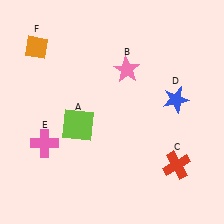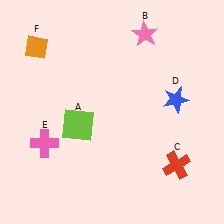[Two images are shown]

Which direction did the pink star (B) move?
The pink star (B) moved up.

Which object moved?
The pink star (B) moved up.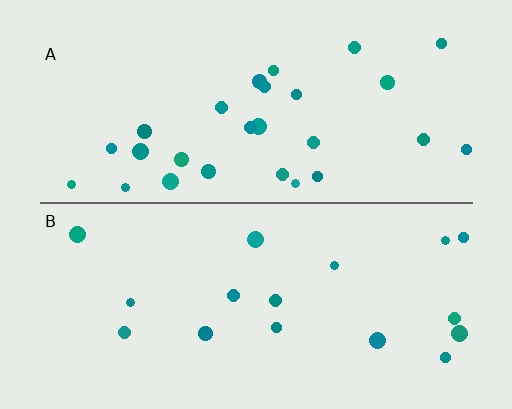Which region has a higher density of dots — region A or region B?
A (the top).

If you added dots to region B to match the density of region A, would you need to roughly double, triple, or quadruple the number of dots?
Approximately double.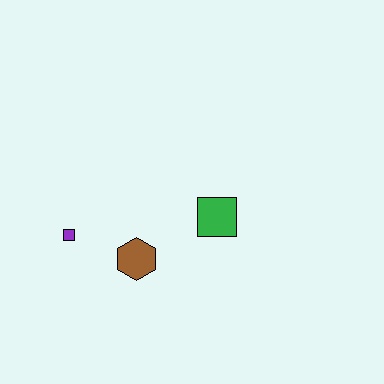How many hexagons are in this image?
There is 1 hexagon.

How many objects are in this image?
There are 3 objects.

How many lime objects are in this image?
There are no lime objects.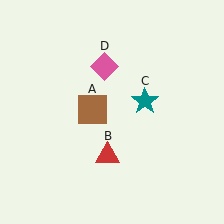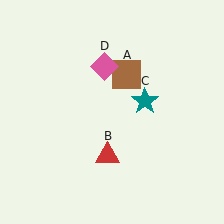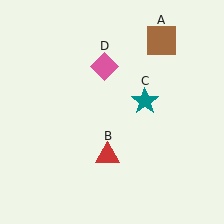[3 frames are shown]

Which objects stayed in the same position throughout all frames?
Red triangle (object B) and teal star (object C) and pink diamond (object D) remained stationary.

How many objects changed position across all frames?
1 object changed position: brown square (object A).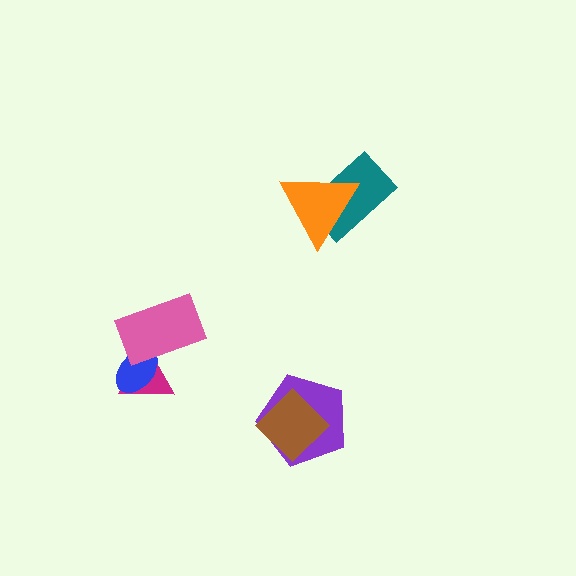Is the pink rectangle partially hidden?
No, no other shape covers it.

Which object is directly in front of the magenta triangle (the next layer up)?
The blue ellipse is directly in front of the magenta triangle.